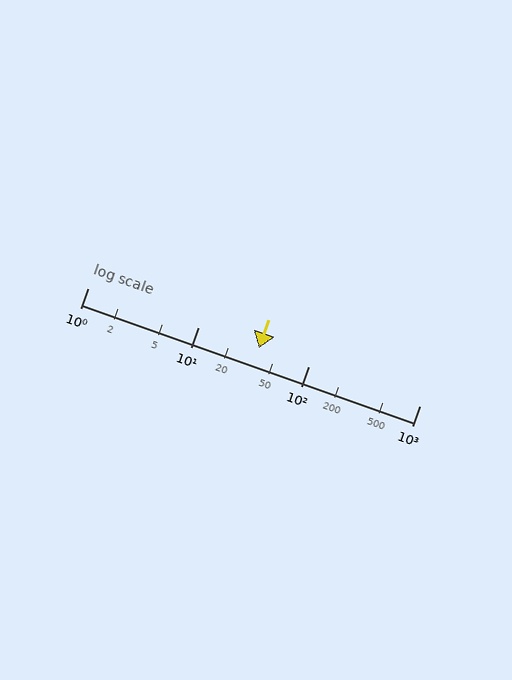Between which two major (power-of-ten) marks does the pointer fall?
The pointer is between 10 and 100.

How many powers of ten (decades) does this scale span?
The scale spans 3 decades, from 1 to 1000.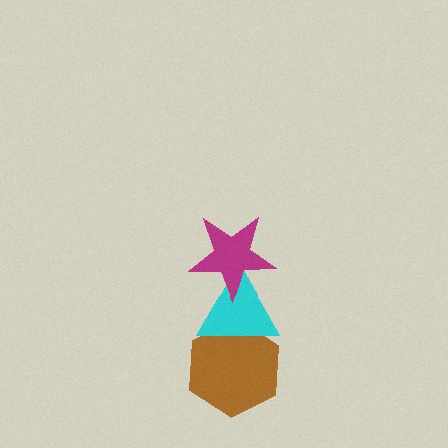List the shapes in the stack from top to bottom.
From top to bottom: the magenta star, the cyan triangle, the brown hexagon.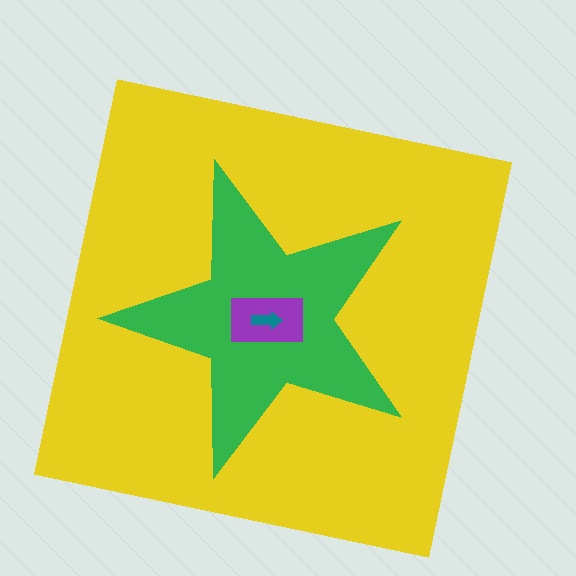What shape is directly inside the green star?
The purple rectangle.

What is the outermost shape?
The yellow square.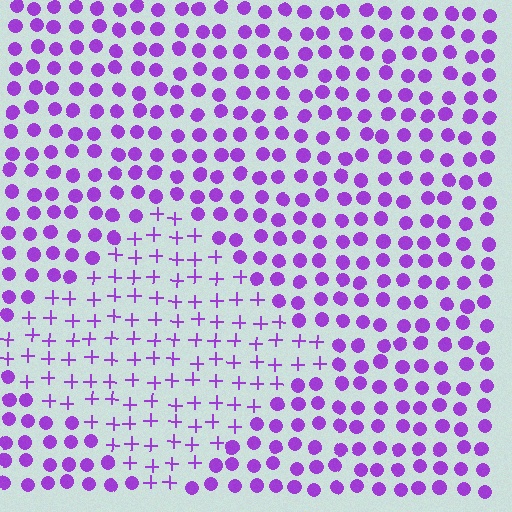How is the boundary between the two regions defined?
The boundary is defined by a change in element shape: plus signs inside vs. circles outside. All elements share the same color and spacing.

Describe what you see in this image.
The image is filled with small purple elements arranged in a uniform grid. A diamond-shaped region contains plus signs, while the surrounding area contains circles. The boundary is defined purely by the change in element shape.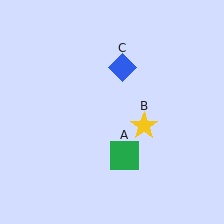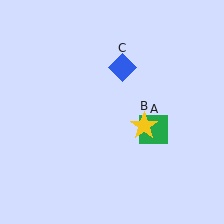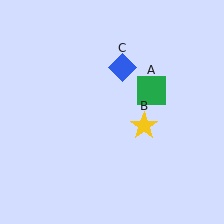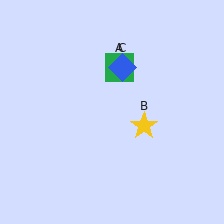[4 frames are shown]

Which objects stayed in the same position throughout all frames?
Yellow star (object B) and blue diamond (object C) remained stationary.